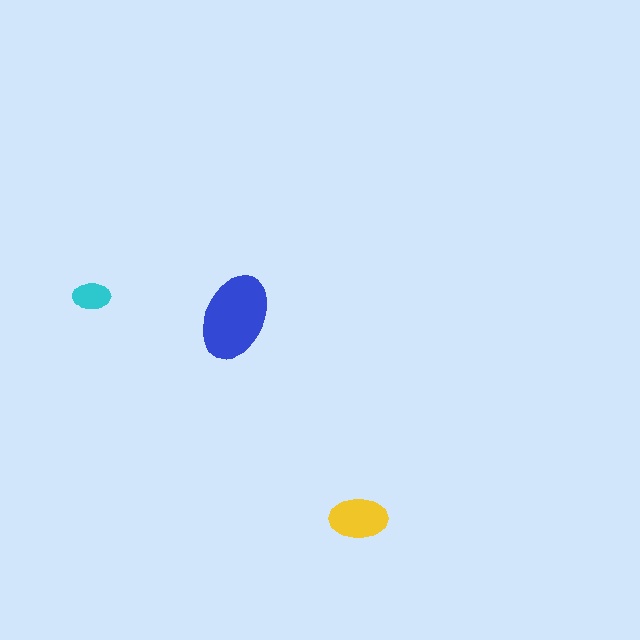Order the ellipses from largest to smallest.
the blue one, the yellow one, the cyan one.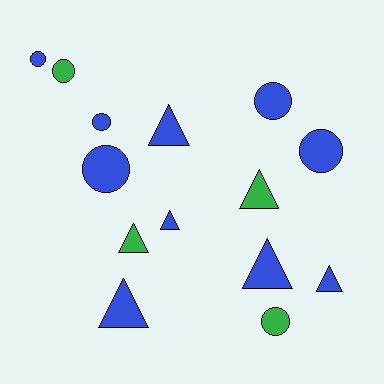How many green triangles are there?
There are 2 green triangles.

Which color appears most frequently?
Blue, with 10 objects.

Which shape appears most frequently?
Triangle, with 7 objects.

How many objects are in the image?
There are 14 objects.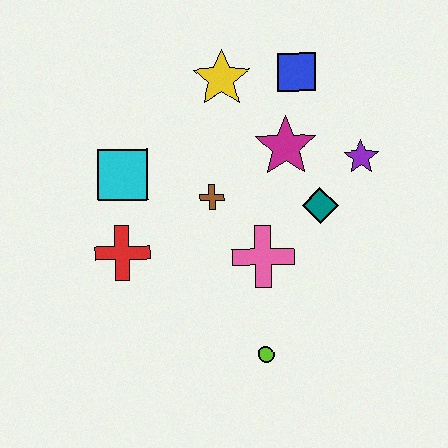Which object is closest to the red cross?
The cyan square is closest to the red cross.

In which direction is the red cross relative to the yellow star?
The red cross is below the yellow star.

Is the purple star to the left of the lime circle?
No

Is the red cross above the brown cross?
No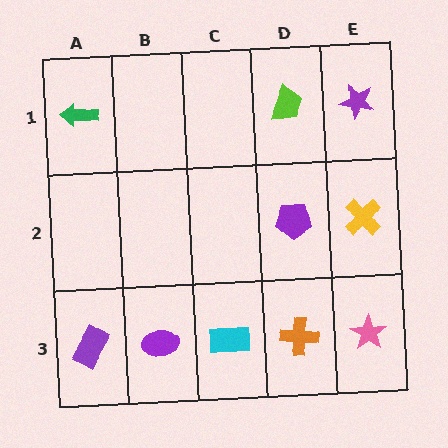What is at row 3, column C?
A cyan rectangle.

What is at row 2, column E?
A yellow cross.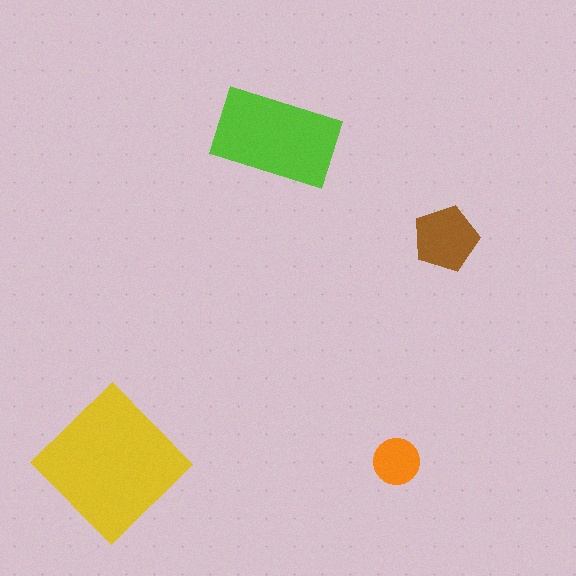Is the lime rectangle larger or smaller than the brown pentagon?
Larger.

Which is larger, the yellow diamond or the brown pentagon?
The yellow diamond.